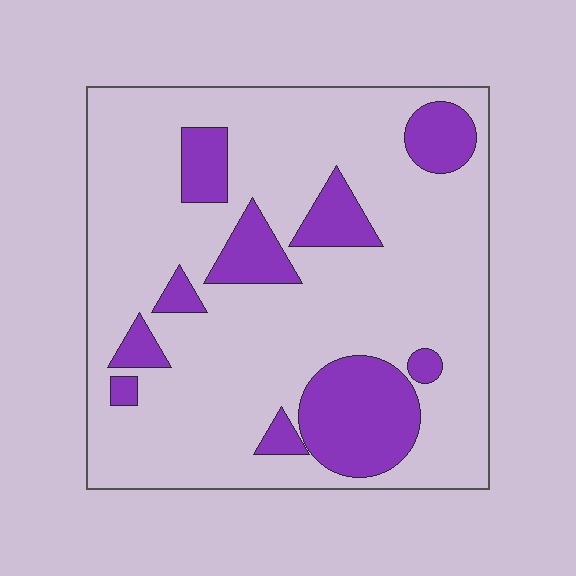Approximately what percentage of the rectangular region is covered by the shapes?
Approximately 20%.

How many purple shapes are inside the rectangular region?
10.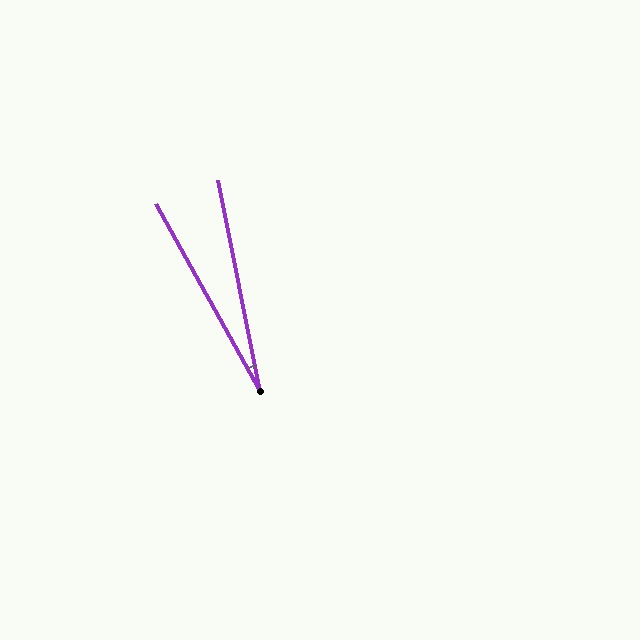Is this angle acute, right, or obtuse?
It is acute.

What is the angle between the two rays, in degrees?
Approximately 18 degrees.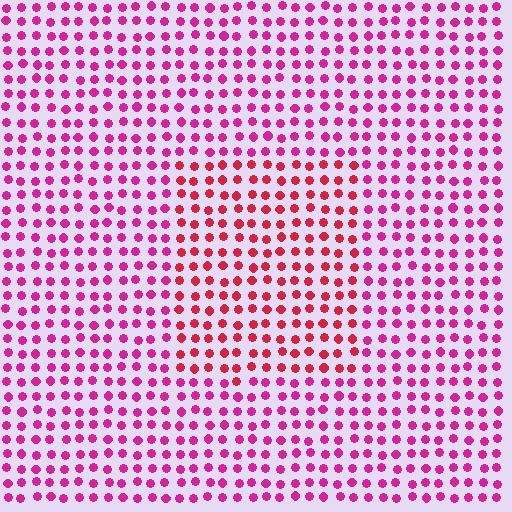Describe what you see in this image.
The image is filled with small magenta elements in a uniform arrangement. A rectangle-shaped region is visible where the elements are tinted to a slightly different hue, forming a subtle color boundary.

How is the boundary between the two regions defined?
The boundary is defined purely by a slight shift in hue (about 30 degrees). Spacing, size, and orientation are identical on both sides.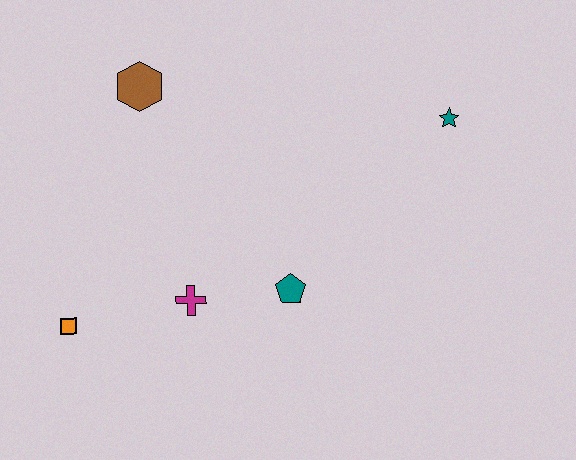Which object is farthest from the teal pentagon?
The brown hexagon is farthest from the teal pentagon.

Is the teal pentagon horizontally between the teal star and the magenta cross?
Yes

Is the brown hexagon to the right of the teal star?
No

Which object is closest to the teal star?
The teal pentagon is closest to the teal star.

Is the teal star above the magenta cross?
Yes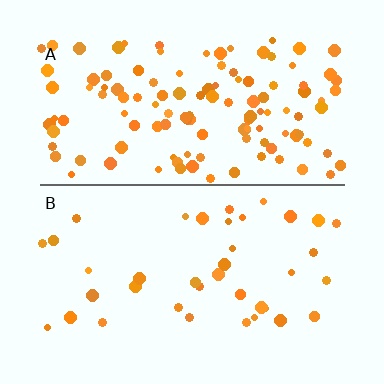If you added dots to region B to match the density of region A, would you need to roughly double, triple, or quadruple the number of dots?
Approximately triple.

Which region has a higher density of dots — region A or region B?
A (the top).